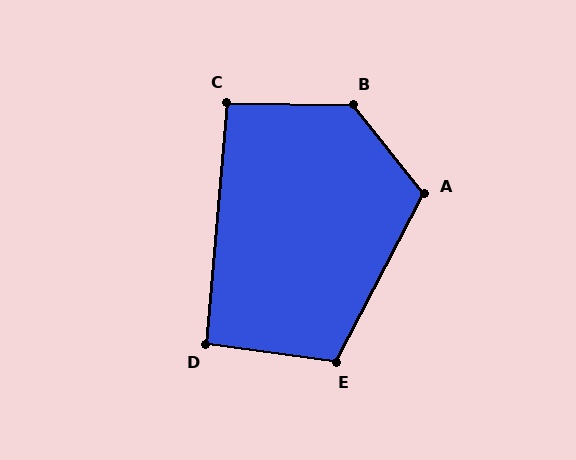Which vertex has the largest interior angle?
B, at approximately 130 degrees.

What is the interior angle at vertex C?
Approximately 94 degrees (approximately right).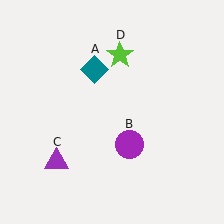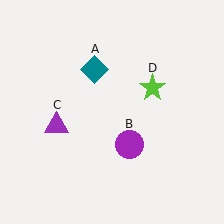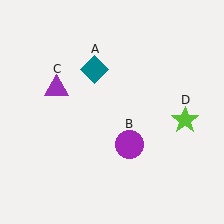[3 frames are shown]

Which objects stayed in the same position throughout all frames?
Teal diamond (object A) and purple circle (object B) remained stationary.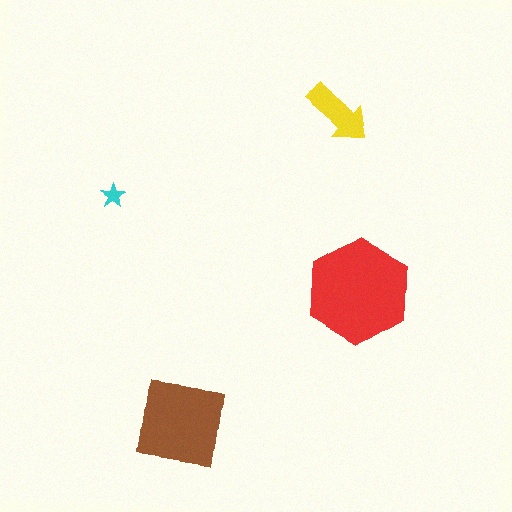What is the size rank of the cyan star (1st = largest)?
4th.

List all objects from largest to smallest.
The red hexagon, the brown square, the yellow arrow, the cyan star.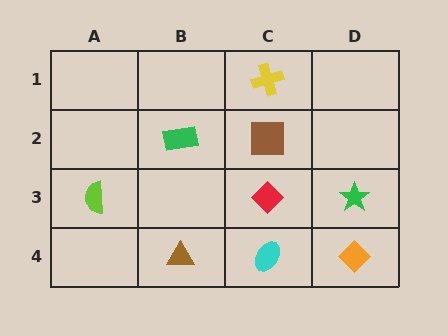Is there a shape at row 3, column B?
No, that cell is empty.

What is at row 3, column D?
A green star.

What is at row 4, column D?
An orange diamond.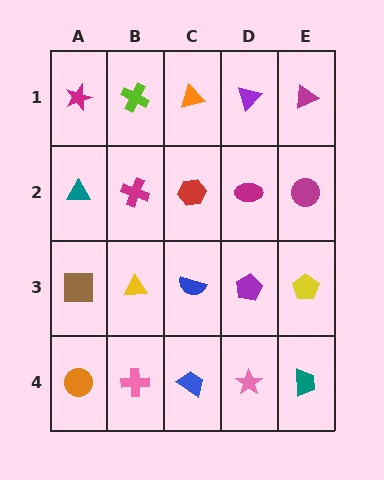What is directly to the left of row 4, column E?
A pink star.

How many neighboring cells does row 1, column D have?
3.